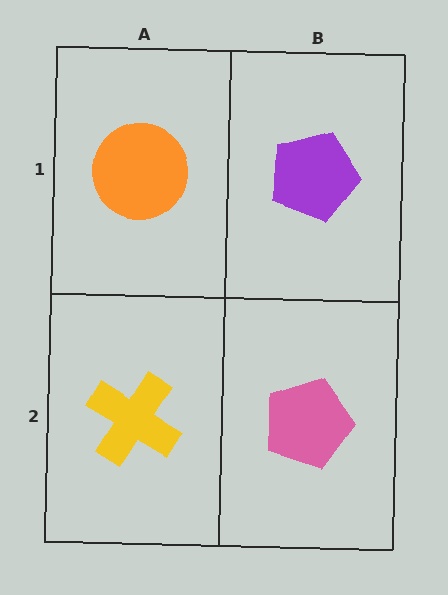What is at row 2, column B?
A pink pentagon.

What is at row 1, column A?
An orange circle.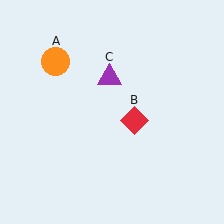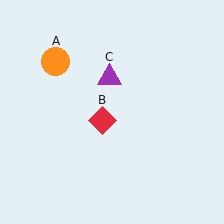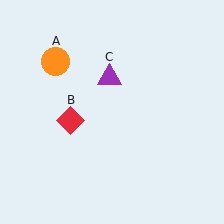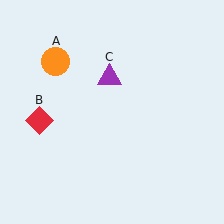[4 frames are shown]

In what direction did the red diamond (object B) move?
The red diamond (object B) moved left.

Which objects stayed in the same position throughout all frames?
Orange circle (object A) and purple triangle (object C) remained stationary.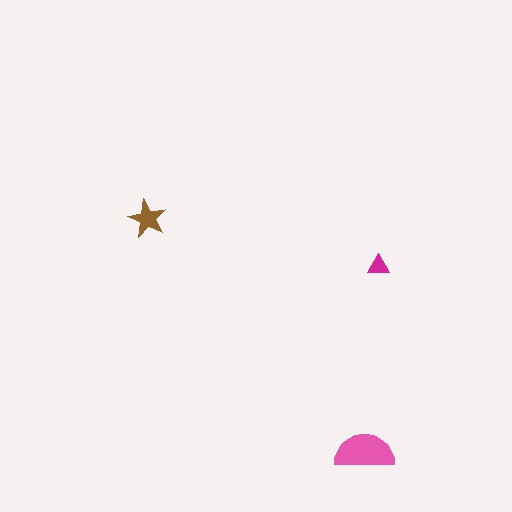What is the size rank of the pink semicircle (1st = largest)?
1st.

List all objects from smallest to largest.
The magenta triangle, the brown star, the pink semicircle.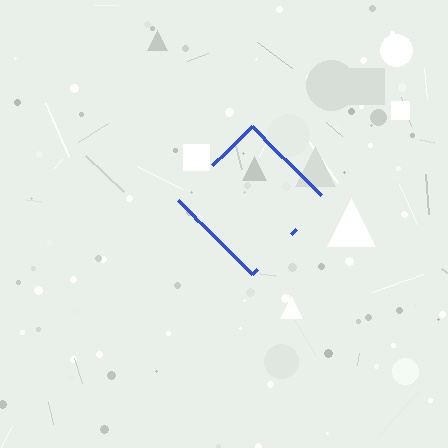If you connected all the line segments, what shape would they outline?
They would outline a diamond.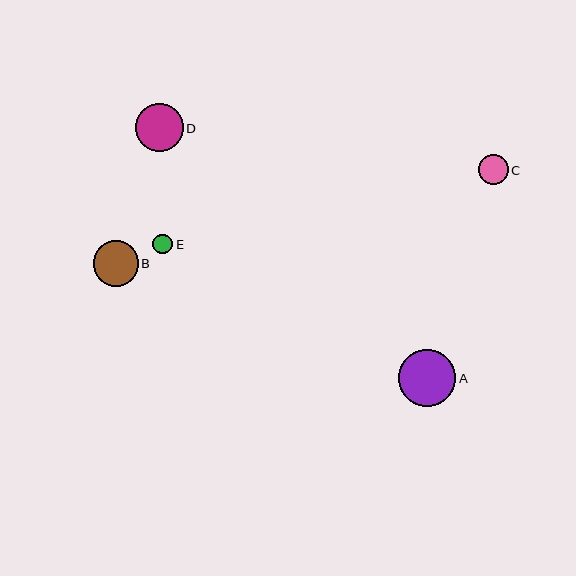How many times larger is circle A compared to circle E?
Circle A is approximately 2.9 times the size of circle E.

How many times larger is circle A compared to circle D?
Circle A is approximately 1.2 times the size of circle D.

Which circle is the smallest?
Circle E is the smallest with a size of approximately 20 pixels.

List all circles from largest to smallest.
From largest to smallest: A, D, B, C, E.